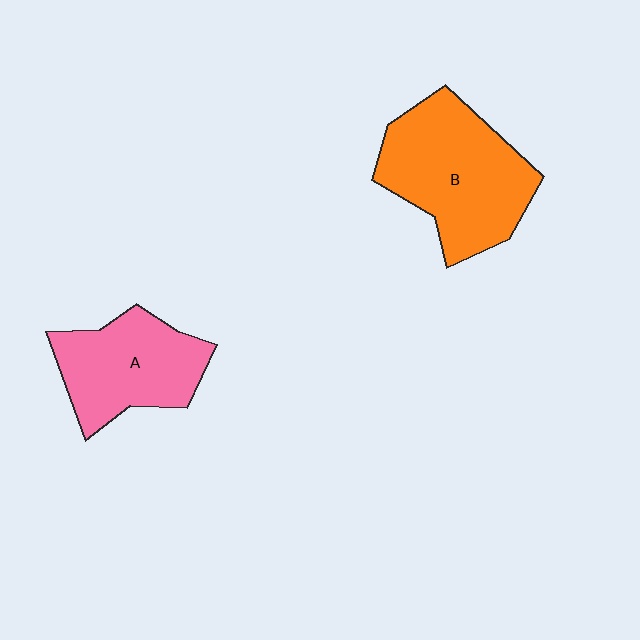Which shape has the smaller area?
Shape A (pink).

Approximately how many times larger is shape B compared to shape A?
Approximately 1.3 times.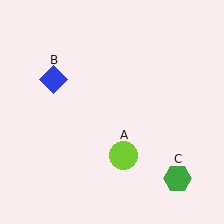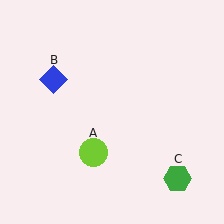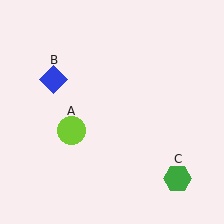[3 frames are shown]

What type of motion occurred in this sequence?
The lime circle (object A) rotated clockwise around the center of the scene.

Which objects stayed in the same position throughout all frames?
Blue diamond (object B) and green hexagon (object C) remained stationary.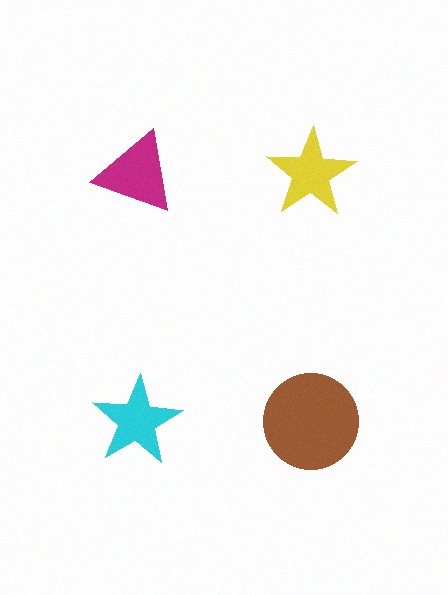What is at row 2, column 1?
A cyan star.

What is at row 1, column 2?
A yellow star.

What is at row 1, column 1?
A magenta triangle.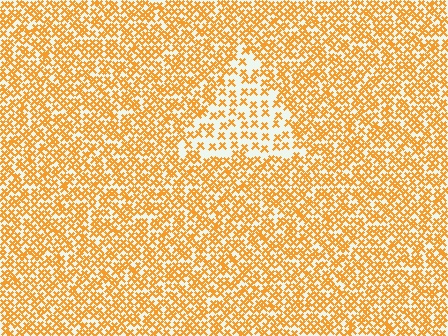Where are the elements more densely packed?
The elements are more densely packed outside the triangle boundary.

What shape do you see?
I see a triangle.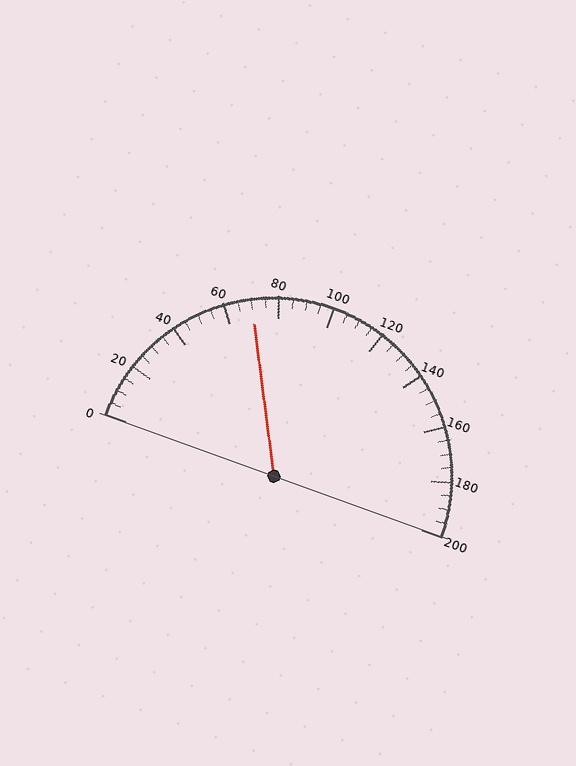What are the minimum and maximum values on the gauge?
The gauge ranges from 0 to 200.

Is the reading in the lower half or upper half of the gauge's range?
The reading is in the lower half of the range (0 to 200).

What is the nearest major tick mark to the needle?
The nearest major tick mark is 80.